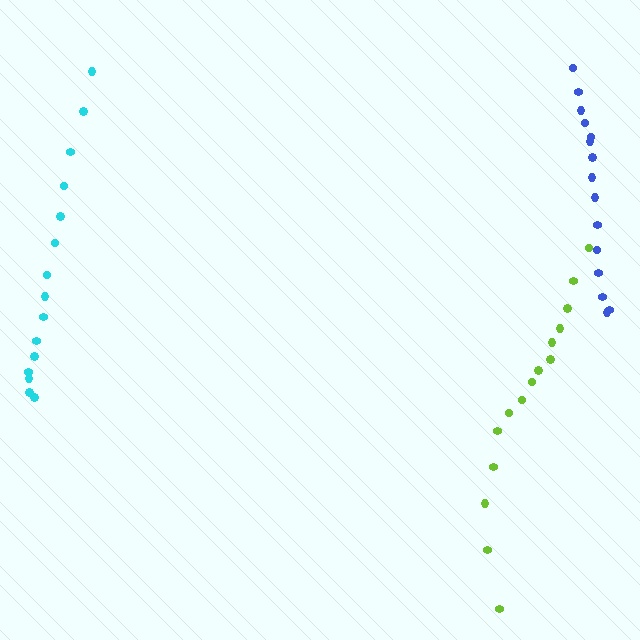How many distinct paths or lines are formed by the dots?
There are 3 distinct paths.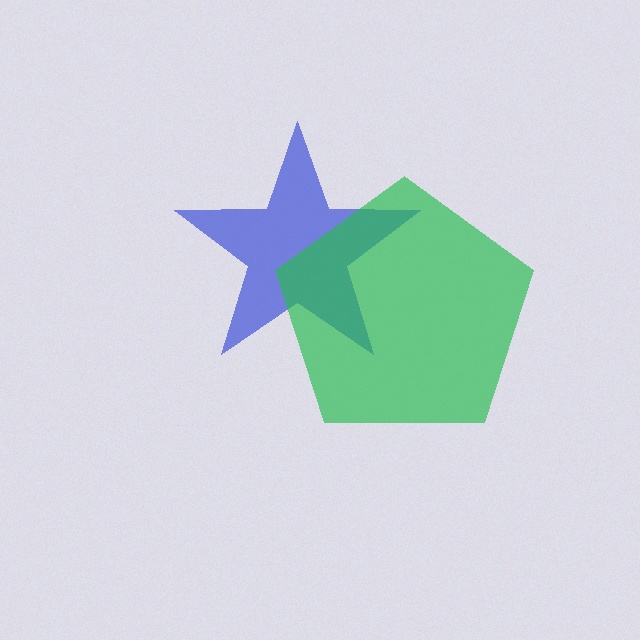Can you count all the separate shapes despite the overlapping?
Yes, there are 2 separate shapes.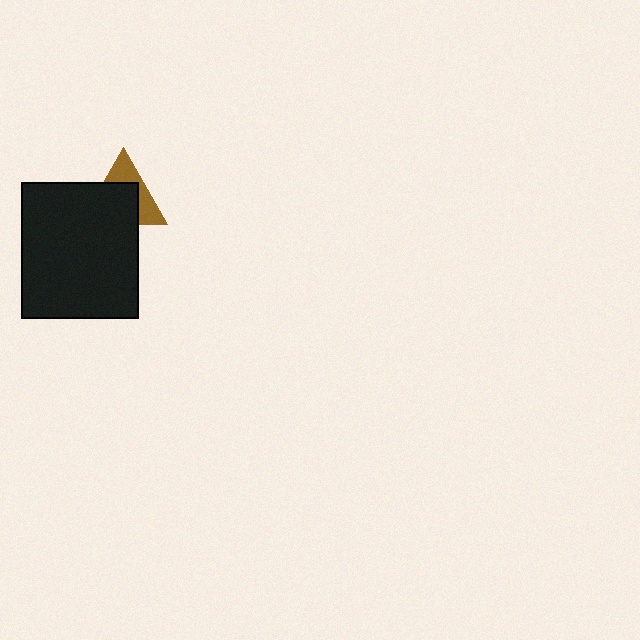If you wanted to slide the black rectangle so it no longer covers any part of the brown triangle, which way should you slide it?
Slide it down — that is the most direct way to separate the two shapes.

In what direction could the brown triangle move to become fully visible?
The brown triangle could move up. That would shift it out from behind the black rectangle entirely.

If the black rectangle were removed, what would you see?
You would see the complete brown triangle.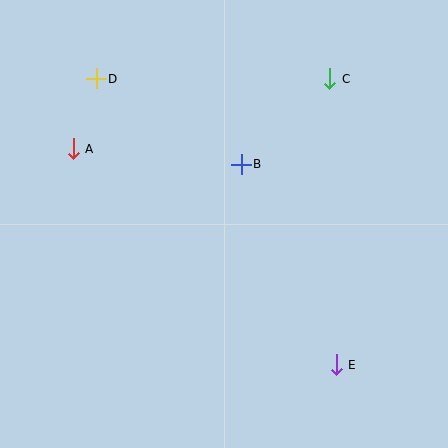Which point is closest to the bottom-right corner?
Point E is closest to the bottom-right corner.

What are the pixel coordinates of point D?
Point D is at (96, 79).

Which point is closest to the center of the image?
Point B at (241, 164) is closest to the center.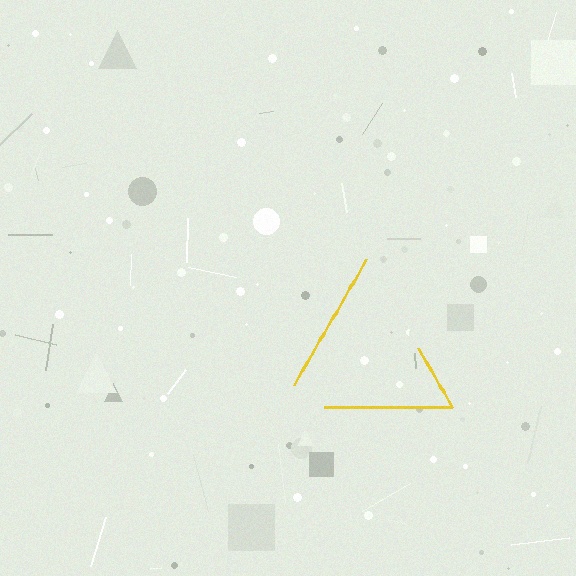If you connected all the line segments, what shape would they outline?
They would outline a triangle.